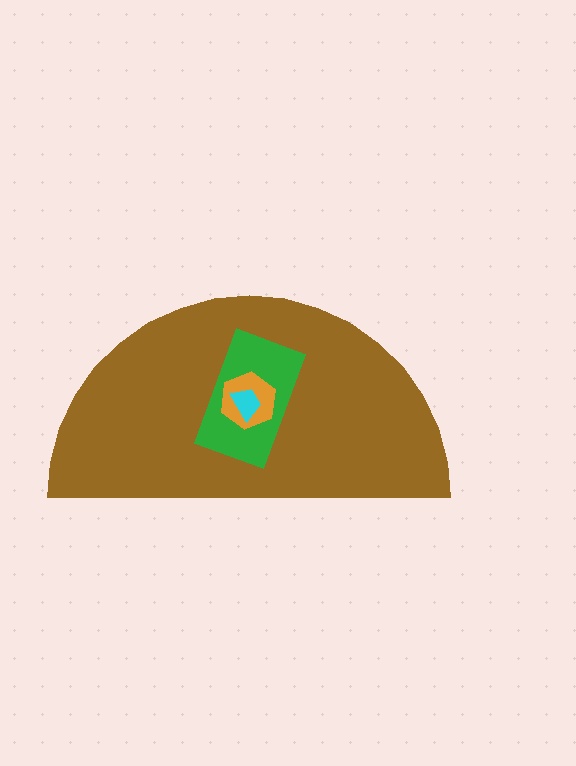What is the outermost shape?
The brown semicircle.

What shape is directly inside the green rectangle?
The orange hexagon.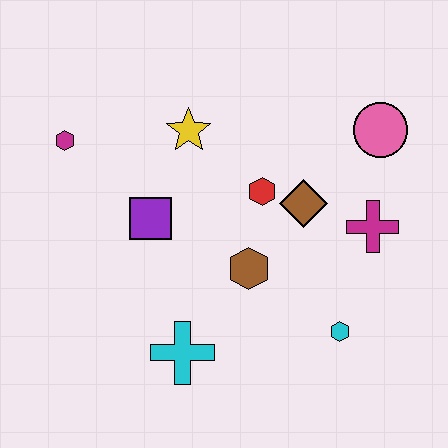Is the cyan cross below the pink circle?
Yes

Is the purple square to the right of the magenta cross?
No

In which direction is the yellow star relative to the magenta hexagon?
The yellow star is to the right of the magenta hexagon.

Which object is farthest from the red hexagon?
The magenta hexagon is farthest from the red hexagon.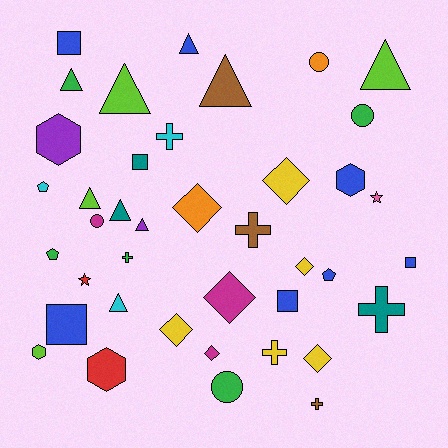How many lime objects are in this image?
There are 4 lime objects.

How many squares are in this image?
There are 5 squares.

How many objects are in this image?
There are 40 objects.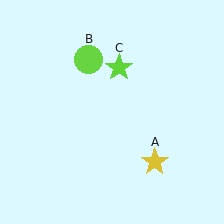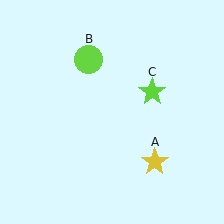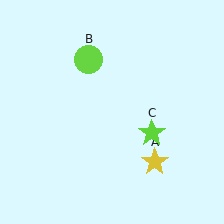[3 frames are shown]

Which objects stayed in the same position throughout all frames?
Yellow star (object A) and lime circle (object B) remained stationary.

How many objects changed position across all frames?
1 object changed position: lime star (object C).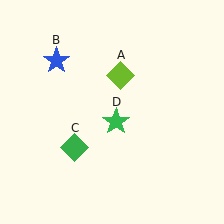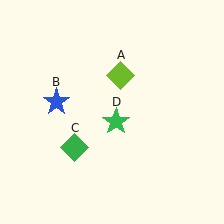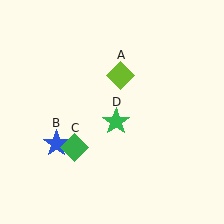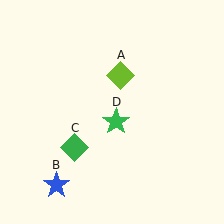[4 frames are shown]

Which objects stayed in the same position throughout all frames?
Lime diamond (object A) and green diamond (object C) and green star (object D) remained stationary.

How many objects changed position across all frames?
1 object changed position: blue star (object B).